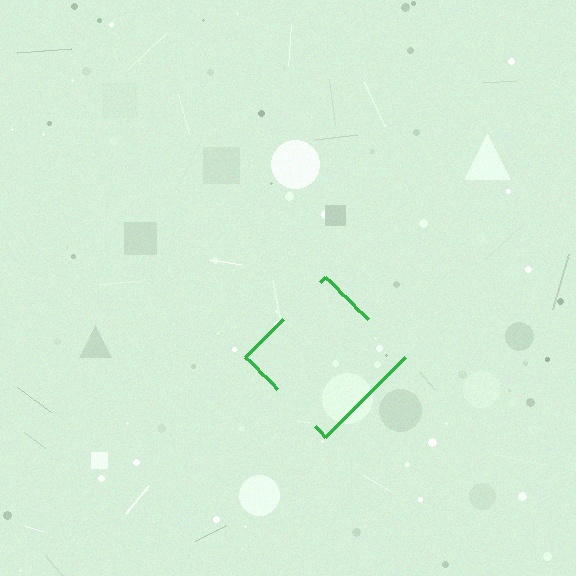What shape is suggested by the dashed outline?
The dashed outline suggests a diamond.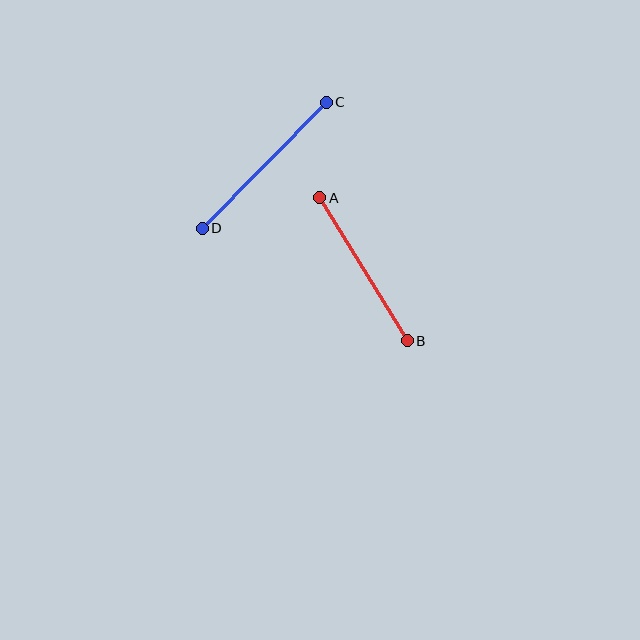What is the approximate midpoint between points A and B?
The midpoint is at approximately (363, 269) pixels.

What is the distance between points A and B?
The distance is approximately 167 pixels.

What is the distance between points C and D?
The distance is approximately 177 pixels.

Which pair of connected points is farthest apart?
Points C and D are farthest apart.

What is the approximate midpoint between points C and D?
The midpoint is at approximately (264, 165) pixels.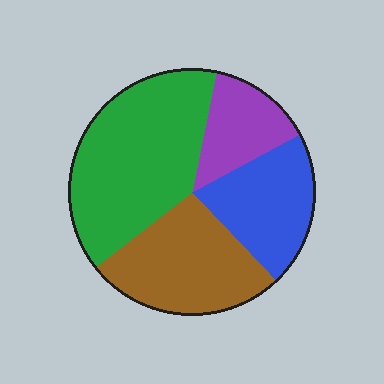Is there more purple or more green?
Green.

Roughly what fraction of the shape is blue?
Blue covers roughly 20% of the shape.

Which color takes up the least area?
Purple, at roughly 15%.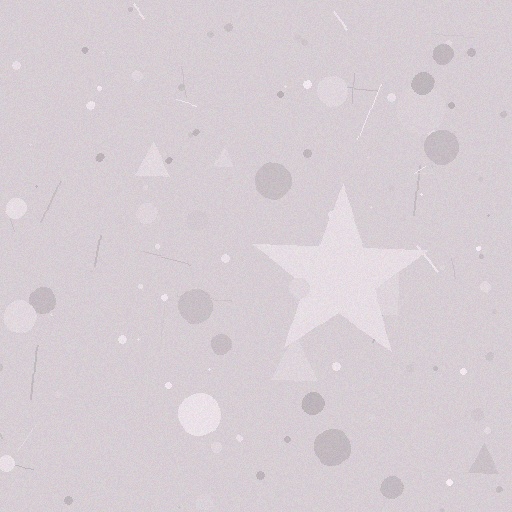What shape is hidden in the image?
A star is hidden in the image.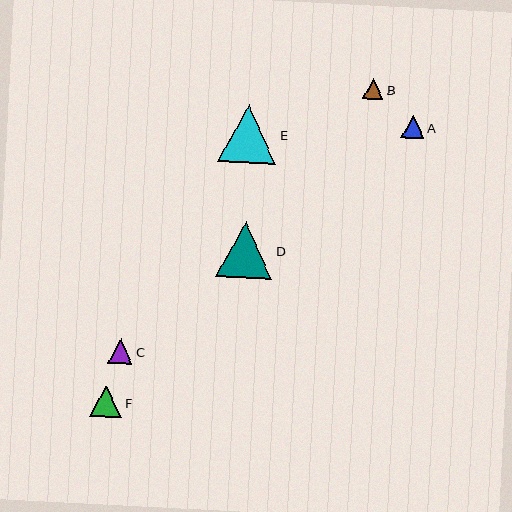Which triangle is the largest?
Triangle E is the largest with a size of approximately 58 pixels.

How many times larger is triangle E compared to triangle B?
Triangle E is approximately 2.8 times the size of triangle B.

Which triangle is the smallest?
Triangle B is the smallest with a size of approximately 21 pixels.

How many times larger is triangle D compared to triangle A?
Triangle D is approximately 2.5 times the size of triangle A.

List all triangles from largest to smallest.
From largest to smallest: E, D, F, C, A, B.